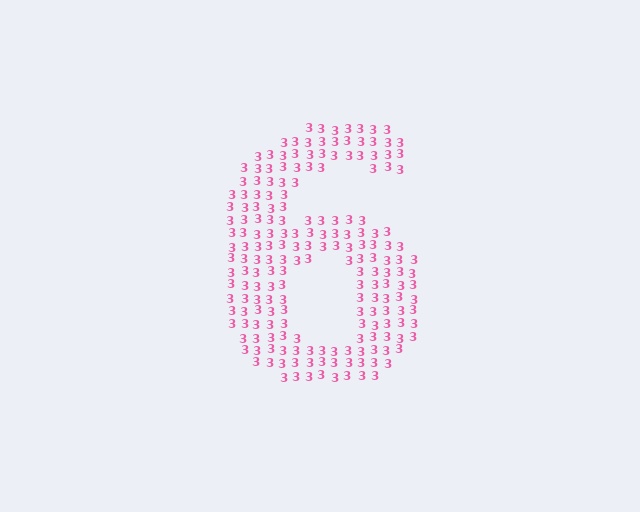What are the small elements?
The small elements are digit 3's.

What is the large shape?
The large shape is the digit 6.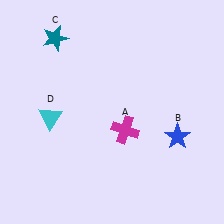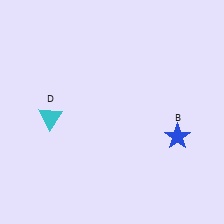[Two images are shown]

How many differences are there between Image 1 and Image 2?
There are 2 differences between the two images.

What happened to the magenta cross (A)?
The magenta cross (A) was removed in Image 2. It was in the bottom-right area of Image 1.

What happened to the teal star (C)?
The teal star (C) was removed in Image 2. It was in the top-left area of Image 1.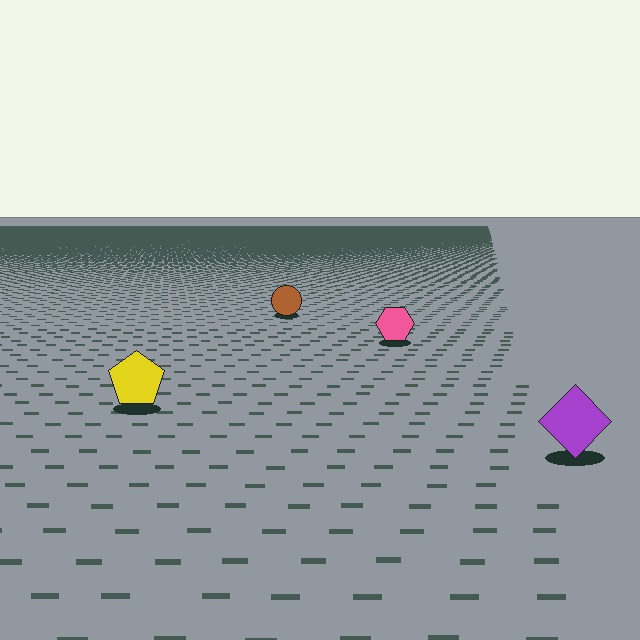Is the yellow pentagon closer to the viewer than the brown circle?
Yes. The yellow pentagon is closer — you can tell from the texture gradient: the ground texture is coarser near it.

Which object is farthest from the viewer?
The brown circle is farthest from the viewer. It appears smaller and the ground texture around it is denser.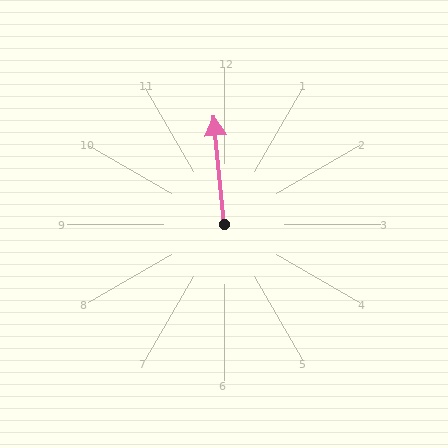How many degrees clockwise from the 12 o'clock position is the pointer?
Approximately 355 degrees.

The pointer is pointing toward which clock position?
Roughly 12 o'clock.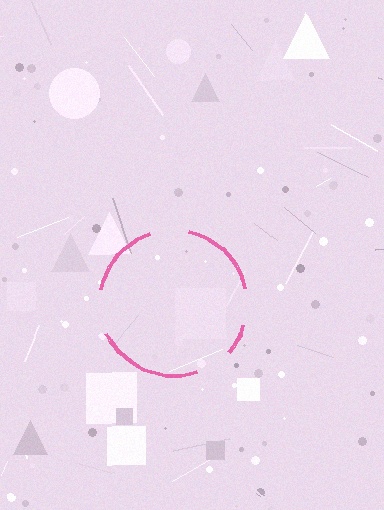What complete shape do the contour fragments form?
The contour fragments form a circle.